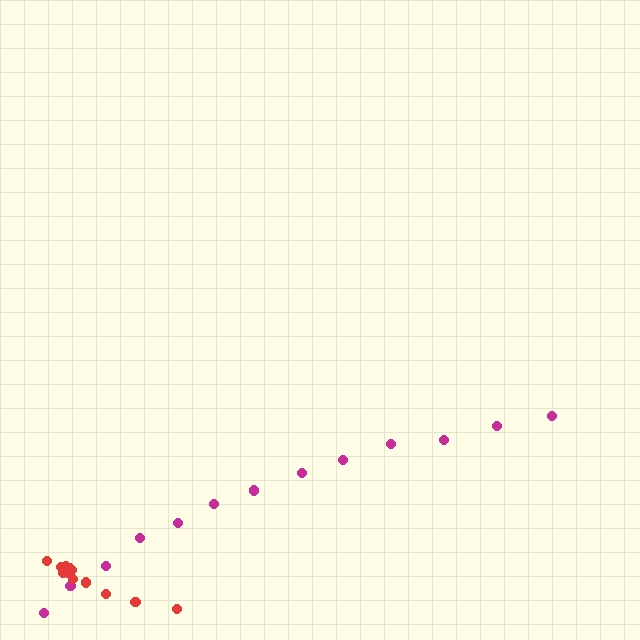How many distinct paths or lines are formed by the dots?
There are 2 distinct paths.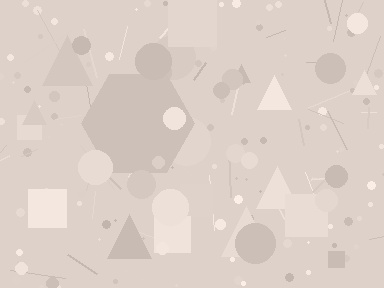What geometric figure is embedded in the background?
A hexagon is embedded in the background.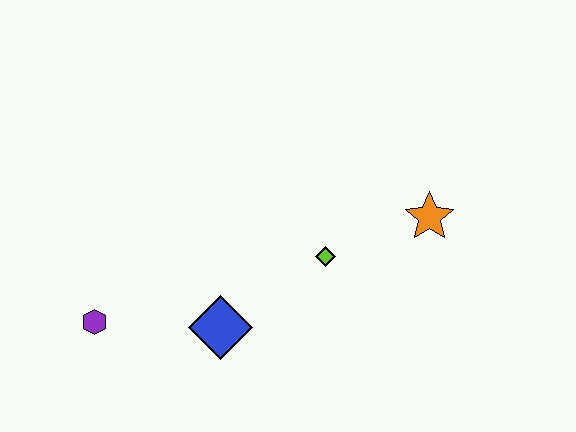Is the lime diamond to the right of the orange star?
No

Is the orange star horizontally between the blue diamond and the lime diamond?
No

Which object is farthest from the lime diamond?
The purple hexagon is farthest from the lime diamond.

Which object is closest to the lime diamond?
The orange star is closest to the lime diamond.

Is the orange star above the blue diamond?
Yes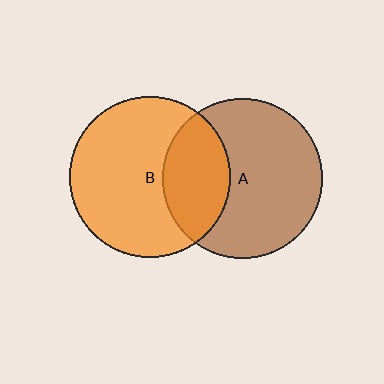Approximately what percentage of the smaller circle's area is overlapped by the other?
Approximately 30%.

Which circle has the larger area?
Circle B (orange).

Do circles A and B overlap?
Yes.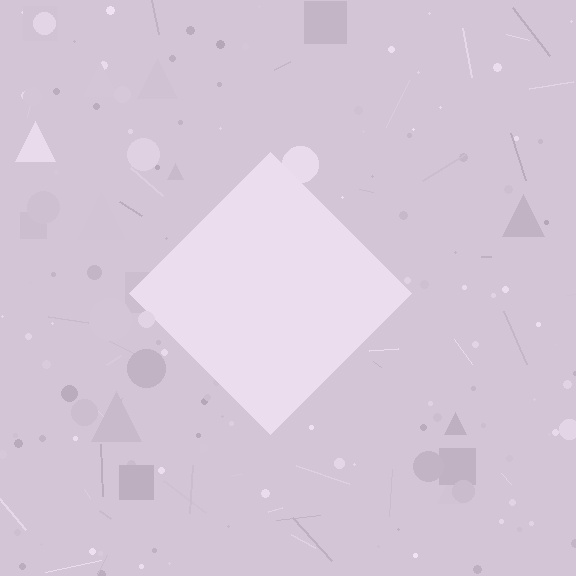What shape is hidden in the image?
A diamond is hidden in the image.